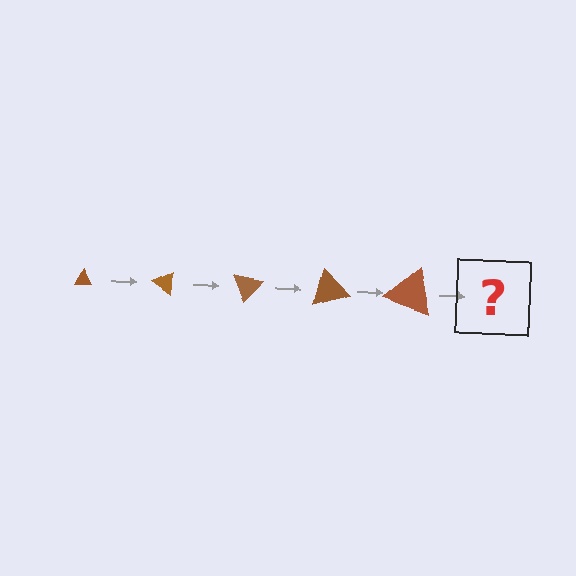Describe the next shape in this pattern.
It should be a triangle, larger than the previous one and rotated 175 degrees from the start.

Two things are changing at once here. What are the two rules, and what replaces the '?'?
The two rules are that the triangle grows larger each step and it rotates 35 degrees each step. The '?' should be a triangle, larger than the previous one and rotated 175 degrees from the start.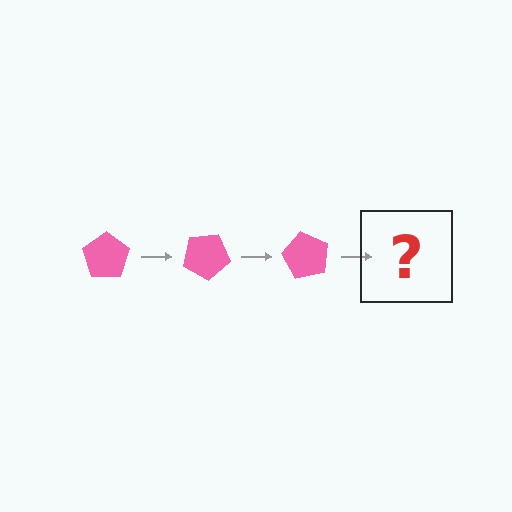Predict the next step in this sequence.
The next step is a pink pentagon rotated 90 degrees.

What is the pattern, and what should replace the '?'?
The pattern is that the pentagon rotates 30 degrees each step. The '?' should be a pink pentagon rotated 90 degrees.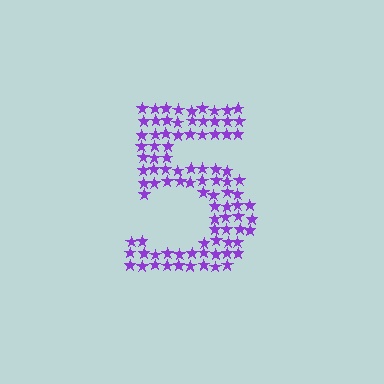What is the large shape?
The large shape is the digit 5.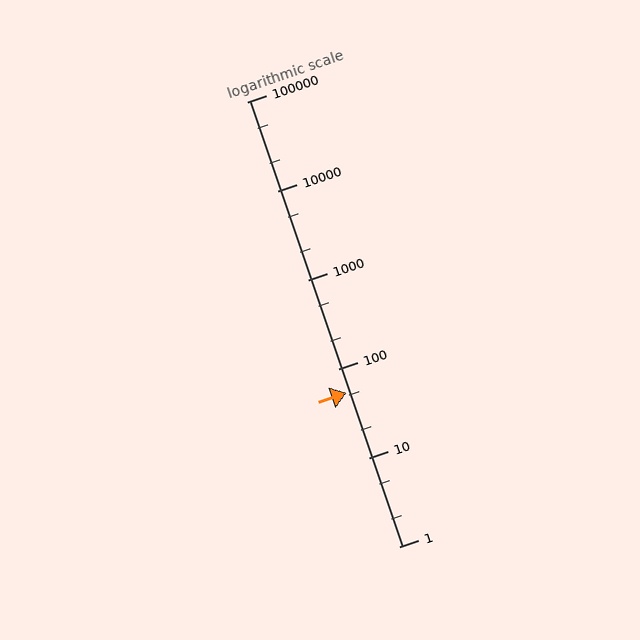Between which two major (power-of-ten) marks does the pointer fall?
The pointer is between 10 and 100.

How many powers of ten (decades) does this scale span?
The scale spans 5 decades, from 1 to 100000.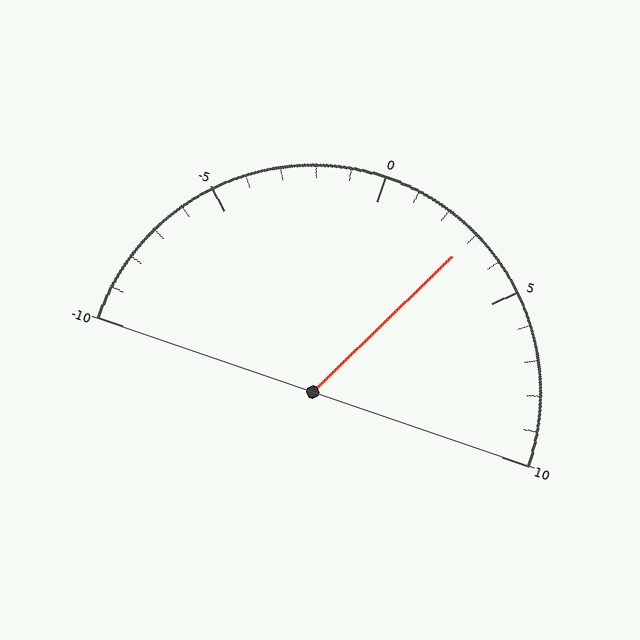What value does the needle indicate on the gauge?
The needle indicates approximately 3.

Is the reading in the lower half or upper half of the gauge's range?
The reading is in the upper half of the range (-10 to 10).